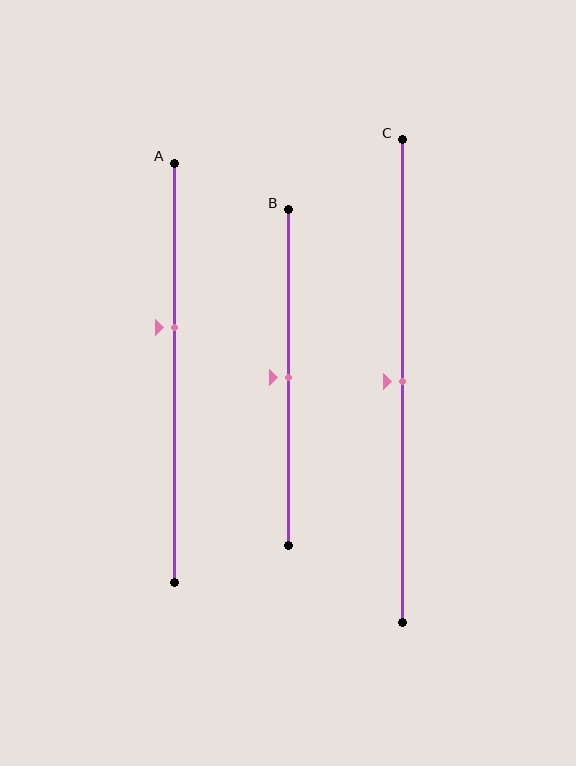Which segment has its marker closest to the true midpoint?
Segment B has its marker closest to the true midpoint.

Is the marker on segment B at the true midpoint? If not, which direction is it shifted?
Yes, the marker on segment B is at the true midpoint.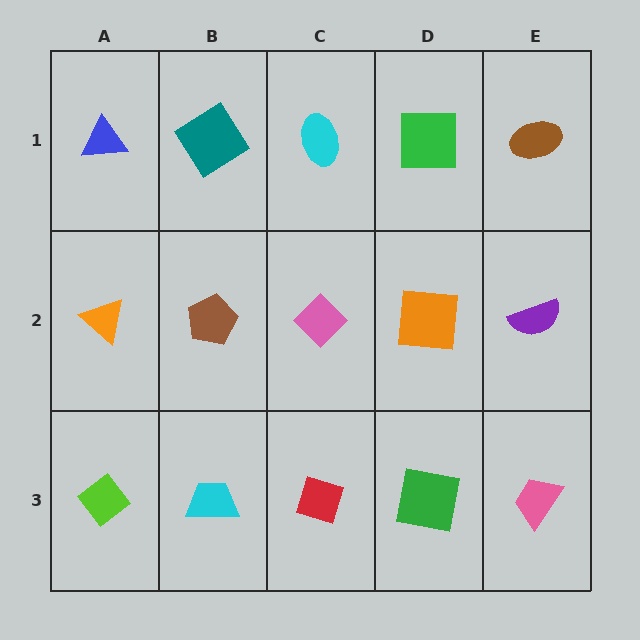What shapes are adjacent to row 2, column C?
A cyan ellipse (row 1, column C), a red diamond (row 3, column C), a brown pentagon (row 2, column B), an orange square (row 2, column D).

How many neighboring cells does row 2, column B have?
4.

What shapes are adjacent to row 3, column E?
A purple semicircle (row 2, column E), a green square (row 3, column D).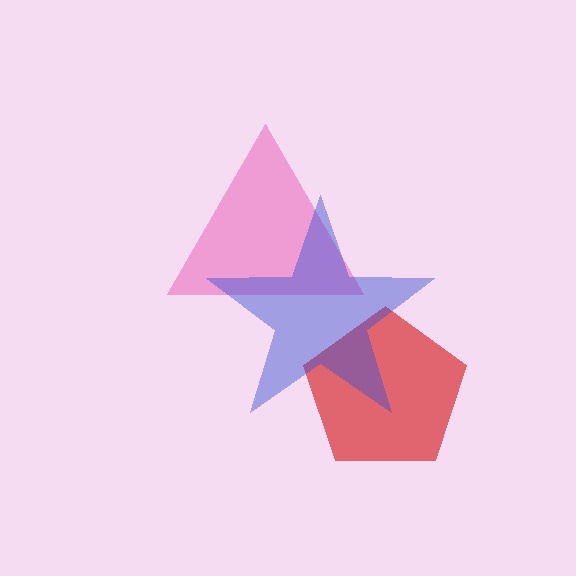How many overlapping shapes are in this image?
There are 3 overlapping shapes in the image.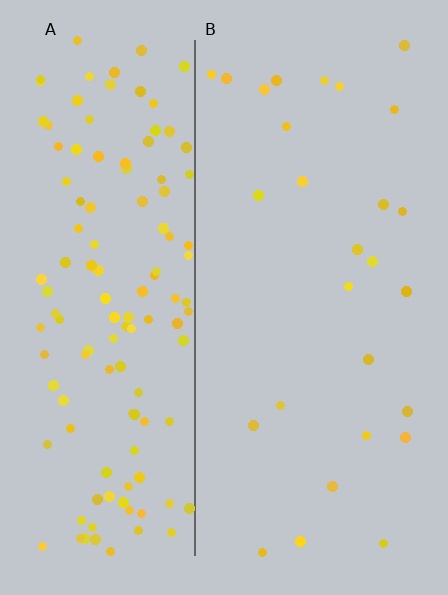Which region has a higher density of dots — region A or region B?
A (the left).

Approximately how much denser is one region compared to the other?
Approximately 4.8× — region A over region B.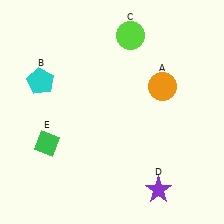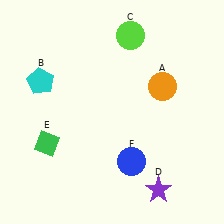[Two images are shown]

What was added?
A blue circle (F) was added in Image 2.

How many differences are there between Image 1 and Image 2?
There is 1 difference between the two images.